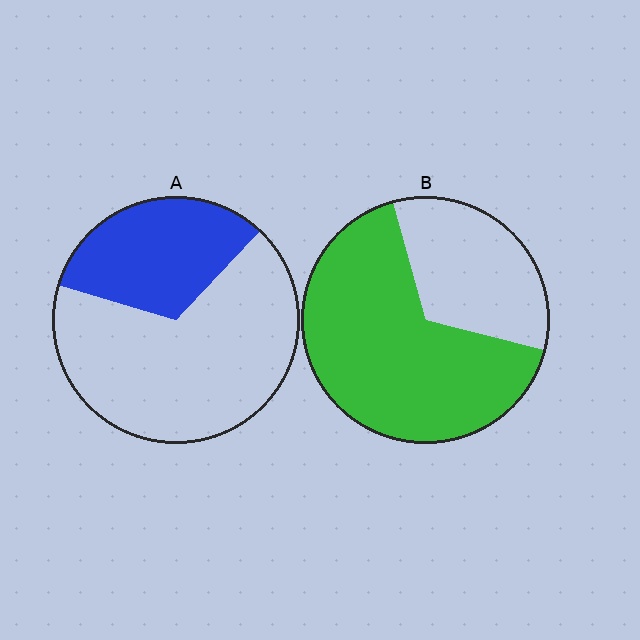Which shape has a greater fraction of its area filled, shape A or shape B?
Shape B.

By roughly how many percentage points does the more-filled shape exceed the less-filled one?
By roughly 35 percentage points (B over A).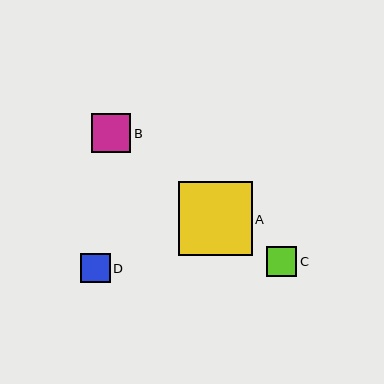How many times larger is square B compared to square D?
Square B is approximately 1.3 times the size of square D.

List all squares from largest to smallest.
From largest to smallest: A, B, D, C.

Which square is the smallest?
Square C is the smallest with a size of approximately 30 pixels.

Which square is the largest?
Square A is the largest with a size of approximately 74 pixels.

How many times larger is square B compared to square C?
Square B is approximately 1.3 times the size of square C.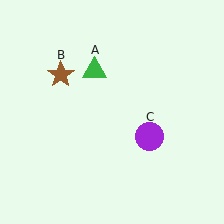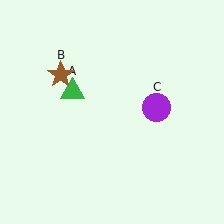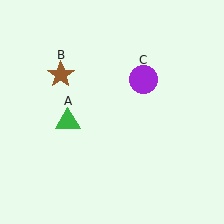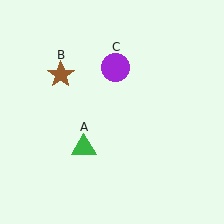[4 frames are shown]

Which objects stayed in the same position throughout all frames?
Brown star (object B) remained stationary.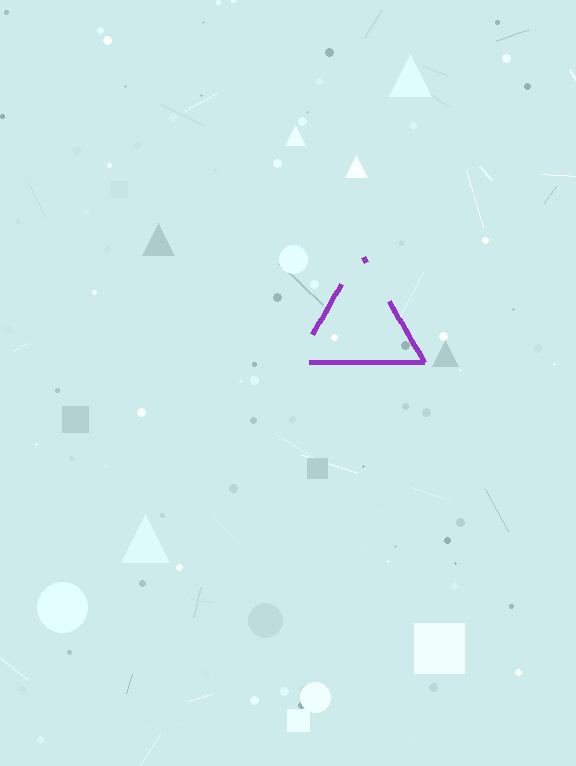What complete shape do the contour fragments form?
The contour fragments form a triangle.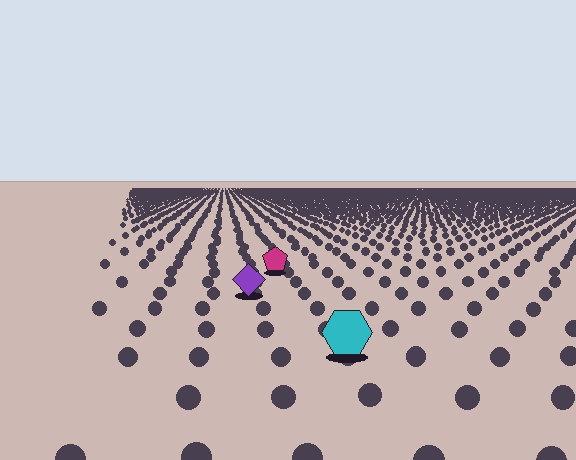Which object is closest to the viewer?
The cyan hexagon is closest. The texture marks near it are larger and more spread out.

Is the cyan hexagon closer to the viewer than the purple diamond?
Yes. The cyan hexagon is closer — you can tell from the texture gradient: the ground texture is coarser near it.